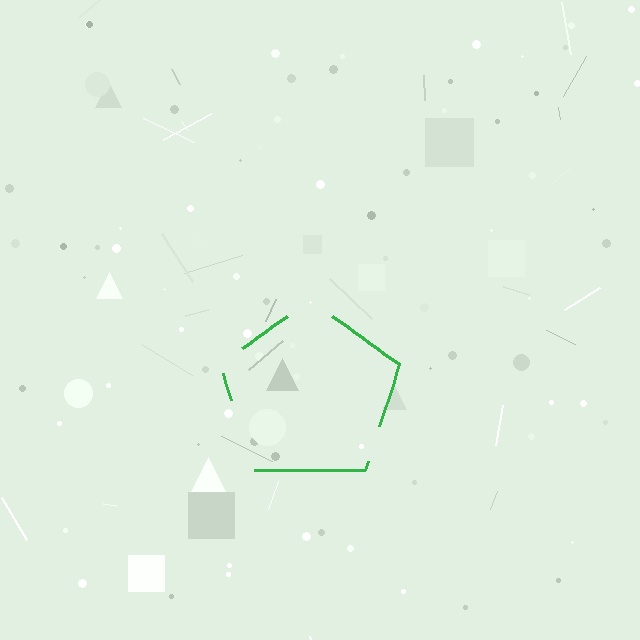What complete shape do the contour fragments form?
The contour fragments form a pentagon.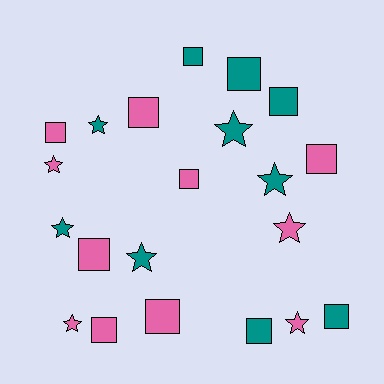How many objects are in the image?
There are 21 objects.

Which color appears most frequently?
Pink, with 11 objects.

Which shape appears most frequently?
Square, with 12 objects.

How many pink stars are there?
There are 4 pink stars.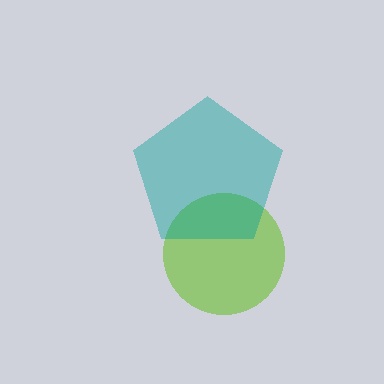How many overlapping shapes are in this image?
There are 2 overlapping shapes in the image.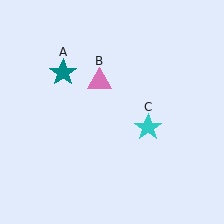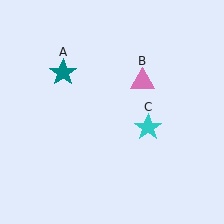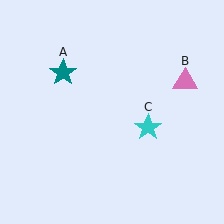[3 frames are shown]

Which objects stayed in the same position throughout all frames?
Teal star (object A) and cyan star (object C) remained stationary.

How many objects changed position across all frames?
1 object changed position: pink triangle (object B).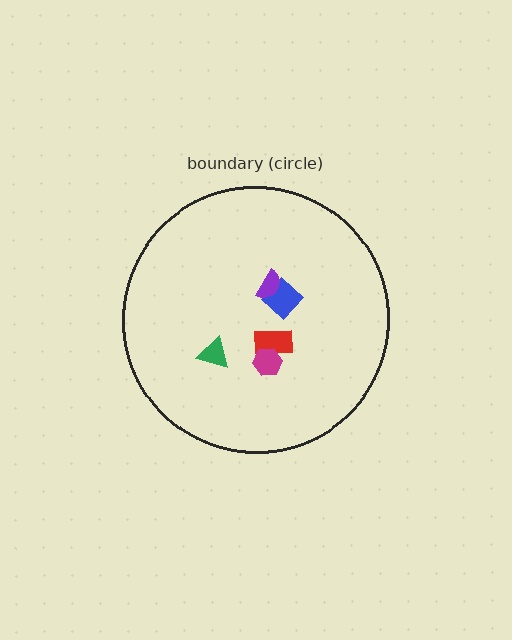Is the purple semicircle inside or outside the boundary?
Inside.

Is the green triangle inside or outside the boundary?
Inside.